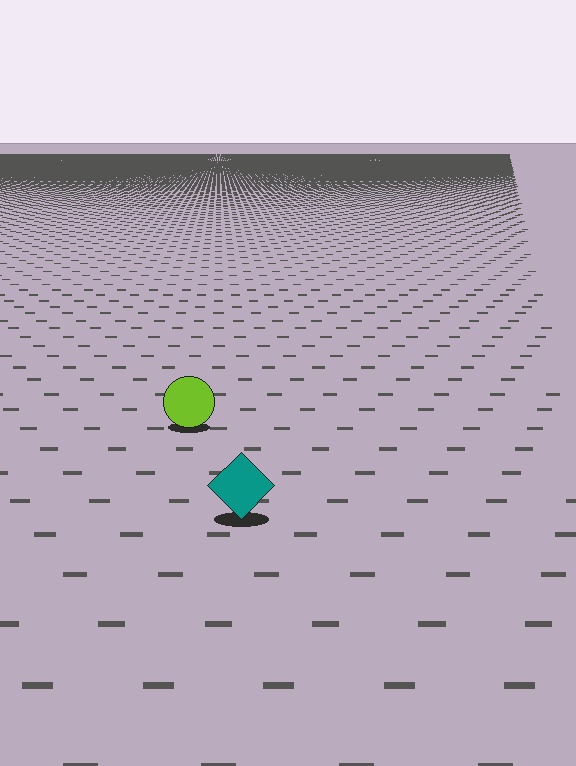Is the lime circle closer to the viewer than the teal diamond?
No. The teal diamond is closer — you can tell from the texture gradient: the ground texture is coarser near it.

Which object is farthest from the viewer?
The lime circle is farthest from the viewer. It appears smaller and the ground texture around it is denser.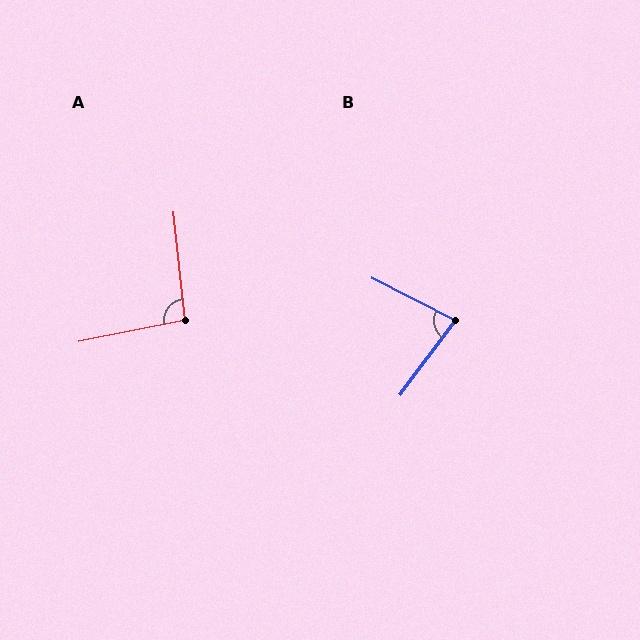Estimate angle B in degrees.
Approximately 80 degrees.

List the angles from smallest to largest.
B (80°), A (96°).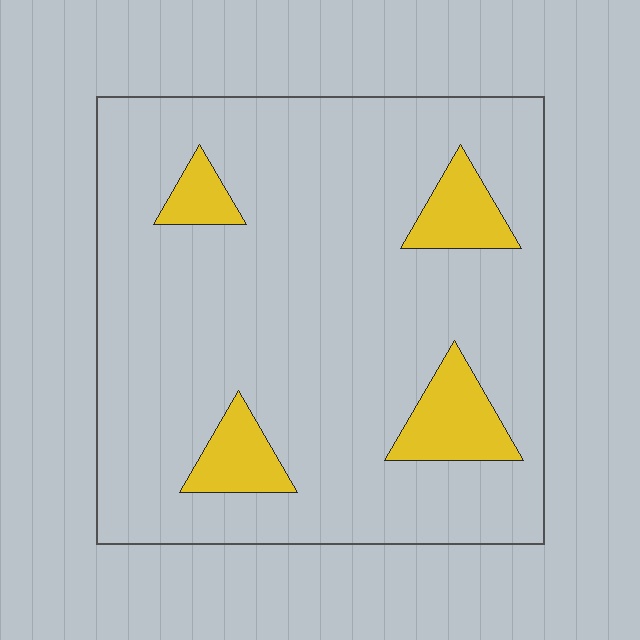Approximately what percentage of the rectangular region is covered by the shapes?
Approximately 10%.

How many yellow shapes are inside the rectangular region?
4.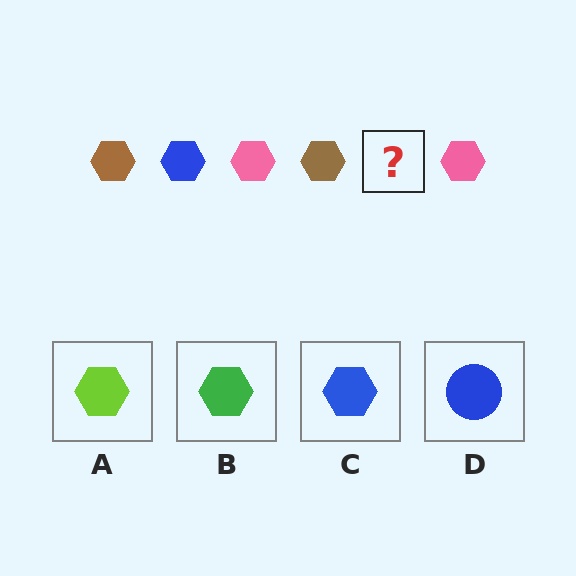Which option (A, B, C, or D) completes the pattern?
C.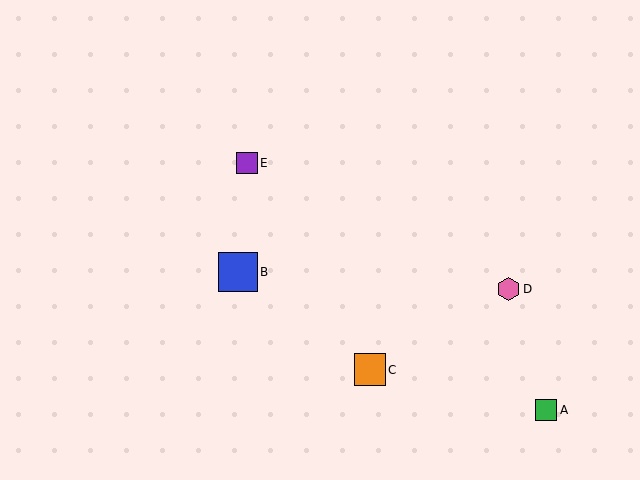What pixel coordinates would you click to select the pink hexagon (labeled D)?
Click at (508, 289) to select the pink hexagon D.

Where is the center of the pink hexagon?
The center of the pink hexagon is at (508, 289).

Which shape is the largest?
The blue square (labeled B) is the largest.